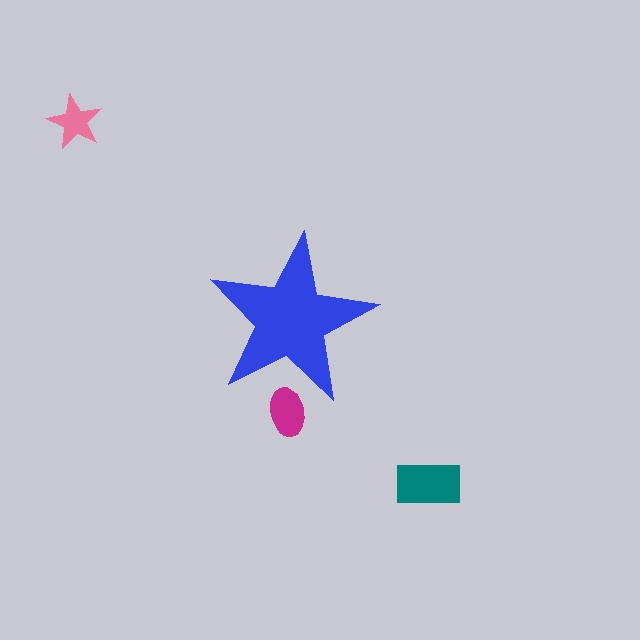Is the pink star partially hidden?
No, the pink star is fully visible.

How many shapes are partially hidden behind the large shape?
1 shape is partially hidden.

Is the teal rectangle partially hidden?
No, the teal rectangle is fully visible.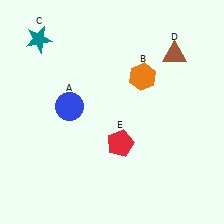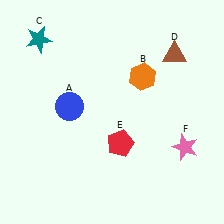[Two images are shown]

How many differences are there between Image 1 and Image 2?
There is 1 difference between the two images.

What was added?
A pink star (F) was added in Image 2.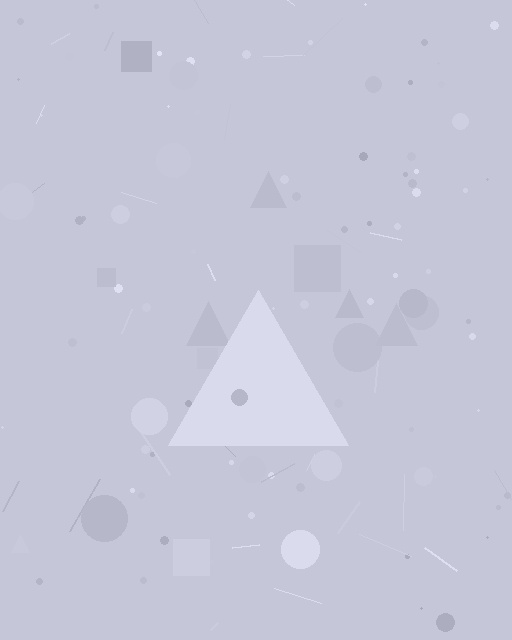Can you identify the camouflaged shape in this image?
The camouflaged shape is a triangle.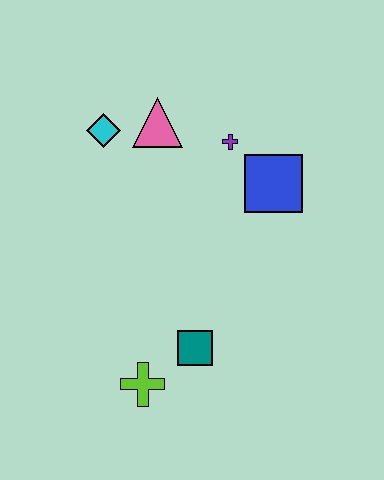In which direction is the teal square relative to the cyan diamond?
The teal square is below the cyan diamond.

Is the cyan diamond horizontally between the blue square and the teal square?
No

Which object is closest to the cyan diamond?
The pink triangle is closest to the cyan diamond.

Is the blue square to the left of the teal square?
No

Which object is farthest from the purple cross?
The lime cross is farthest from the purple cross.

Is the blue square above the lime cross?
Yes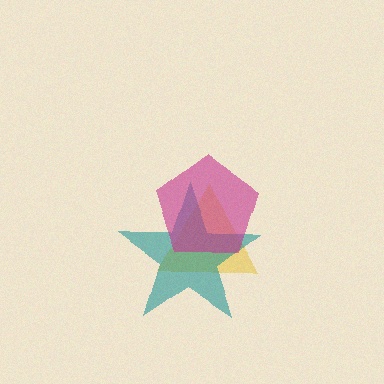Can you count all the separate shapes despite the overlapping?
Yes, there are 3 separate shapes.